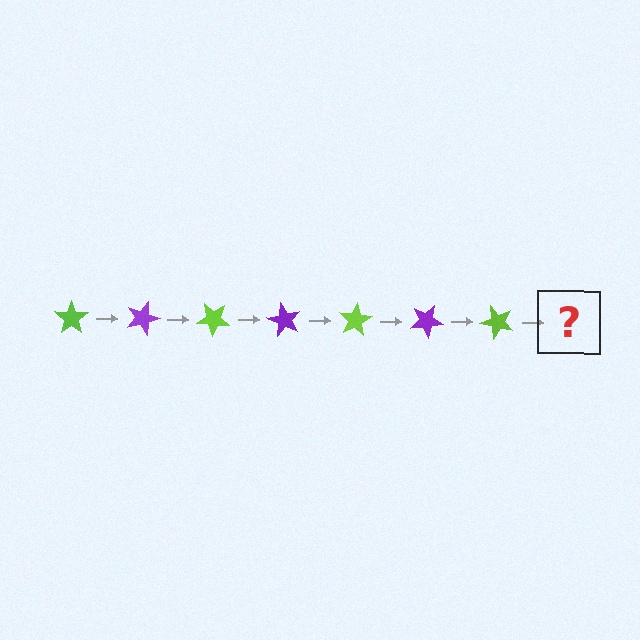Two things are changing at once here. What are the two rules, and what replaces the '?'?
The two rules are that it rotates 20 degrees each step and the color cycles through lime and purple. The '?' should be a purple star, rotated 140 degrees from the start.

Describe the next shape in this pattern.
It should be a purple star, rotated 140 degrees from the start.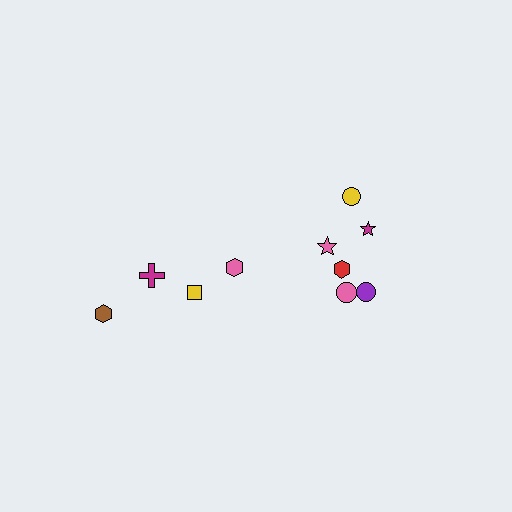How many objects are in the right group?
There are 6 objects.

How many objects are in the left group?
There are 4 objects.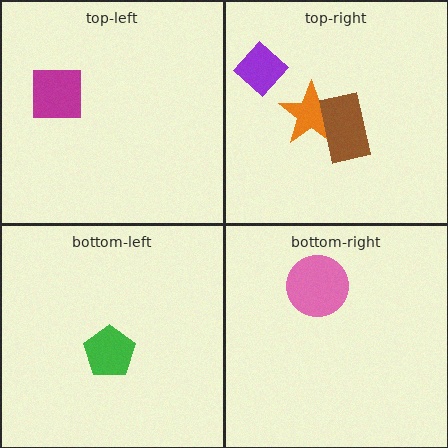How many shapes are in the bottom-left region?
1.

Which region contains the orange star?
The top-right region.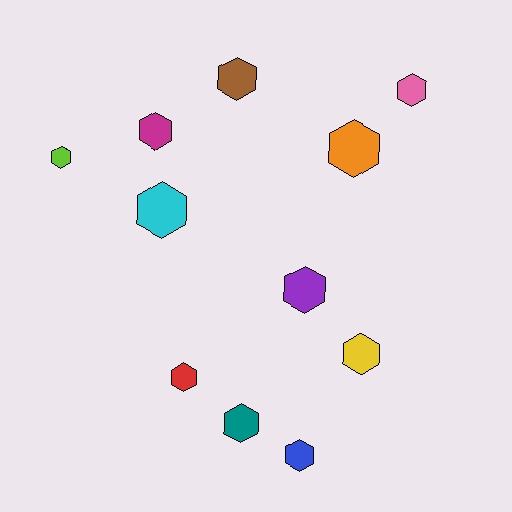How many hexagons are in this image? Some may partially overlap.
There are 11 hexagons.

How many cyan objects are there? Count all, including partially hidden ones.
There is 1 cyan object.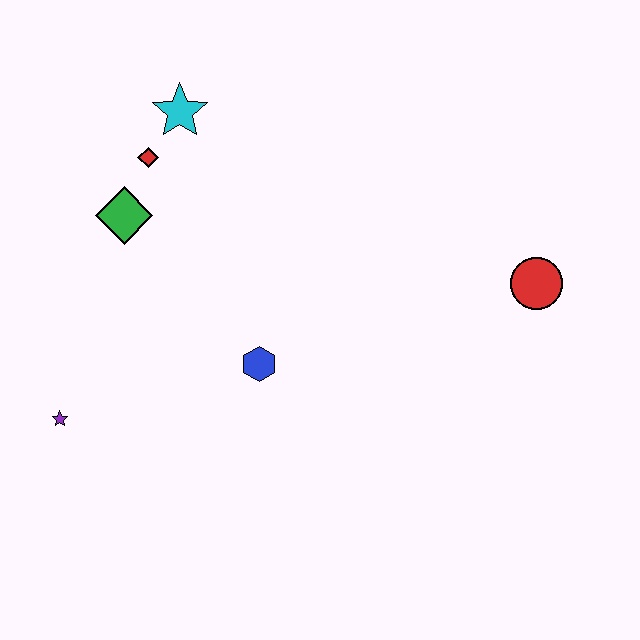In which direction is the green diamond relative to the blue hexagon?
The green diamond is above the blue hexagon.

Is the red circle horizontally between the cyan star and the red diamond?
No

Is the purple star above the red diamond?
No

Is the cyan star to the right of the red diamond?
Yes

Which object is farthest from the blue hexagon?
The red circle is farthest from the blue hexagon.